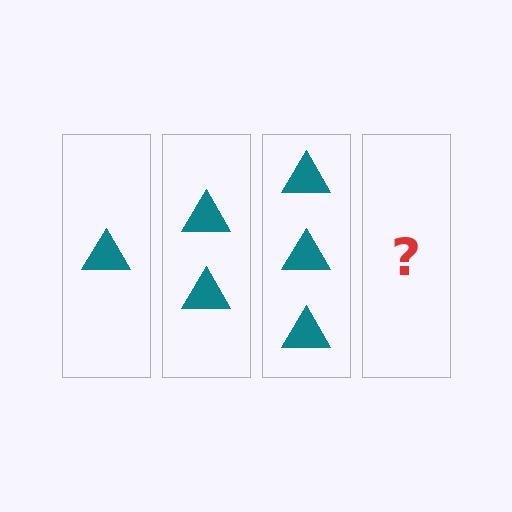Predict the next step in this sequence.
The next step is 4 triangles.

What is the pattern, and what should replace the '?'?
The pattern is that each step adds one more triangle. The '?' should be 4 triangles.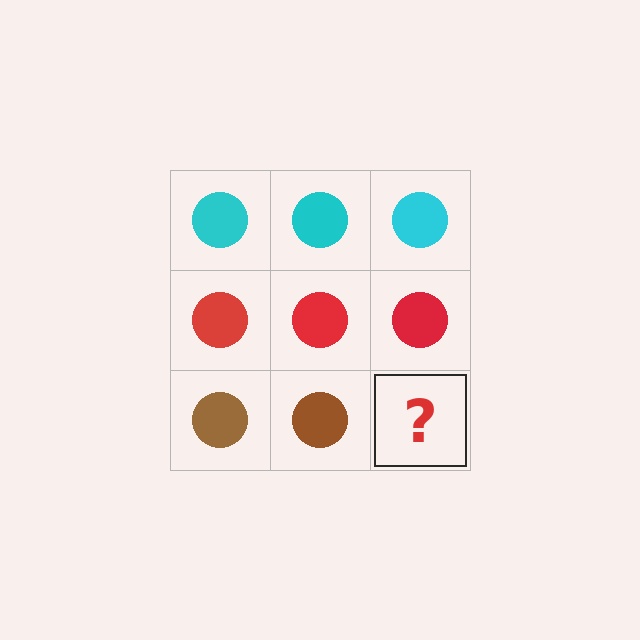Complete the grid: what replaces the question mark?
The question mark should be replaced with a brown circle.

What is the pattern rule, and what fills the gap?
The rule is that each row has a consistent color. The gap should be filled with a brown circle.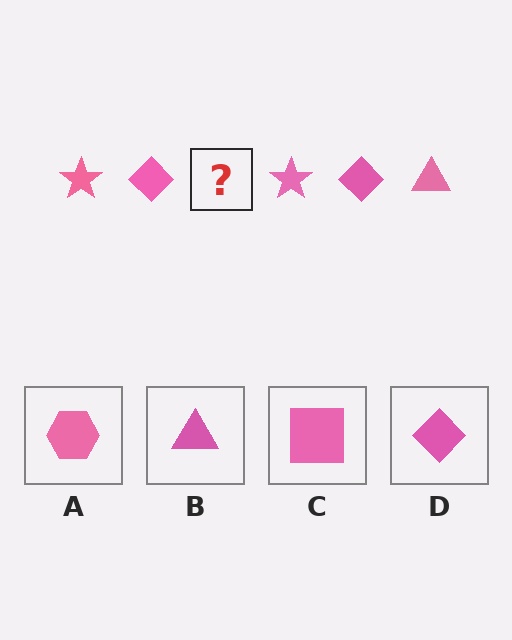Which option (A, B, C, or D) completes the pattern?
B.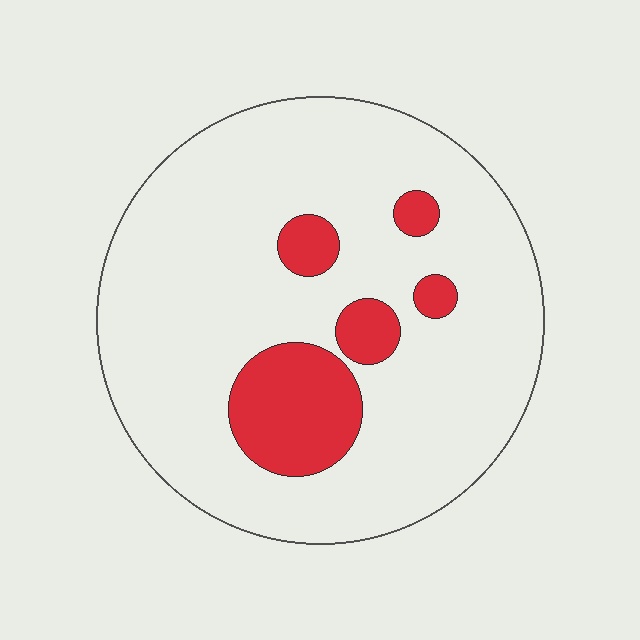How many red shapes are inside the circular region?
5.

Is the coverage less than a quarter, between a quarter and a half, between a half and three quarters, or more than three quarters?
Less than a quarter.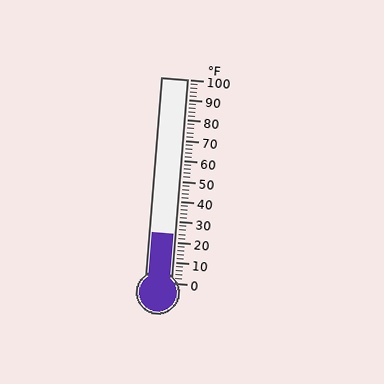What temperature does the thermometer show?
The thermometer shows approximately 24°F.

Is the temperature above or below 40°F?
The temperature is below 40°F.